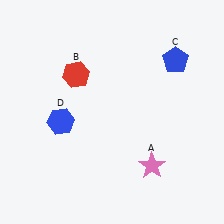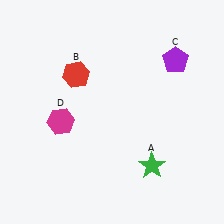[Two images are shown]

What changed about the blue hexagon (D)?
In Image 1, D is blue. In Image 2, it changed to magenta.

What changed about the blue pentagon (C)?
In Image 1, C is blue. In Image 2, it changed to purple.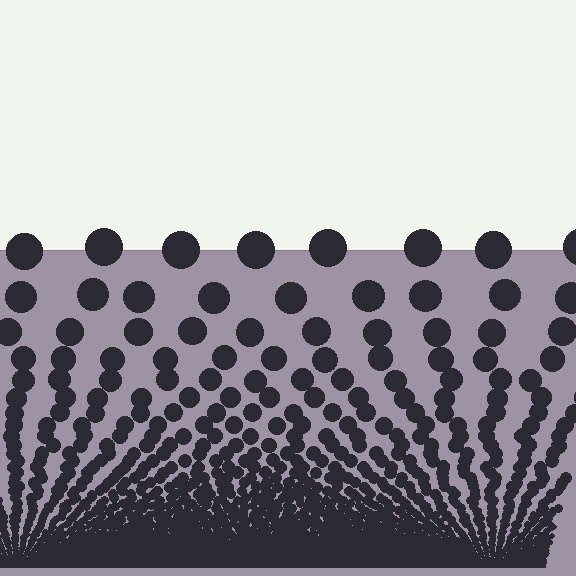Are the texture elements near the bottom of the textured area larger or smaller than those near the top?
Smaller. The gradient is inverted — elements near the bottom are smaller and denser.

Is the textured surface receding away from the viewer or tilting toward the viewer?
The surface appears to tilt toward the viewer. Texture elements get larger and sparser toward the top.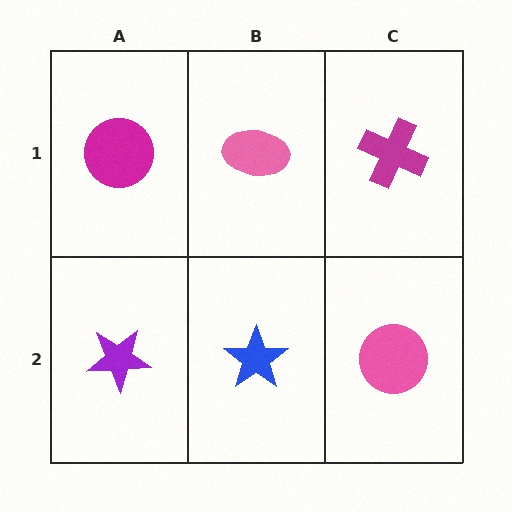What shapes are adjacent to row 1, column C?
A pink circle (row 2, column C), a pink ellipse (row 1, column B).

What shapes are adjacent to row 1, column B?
A blue star (row 2, column B), a magenta circle (row 1, column A), a magenta cross (row 1, column C).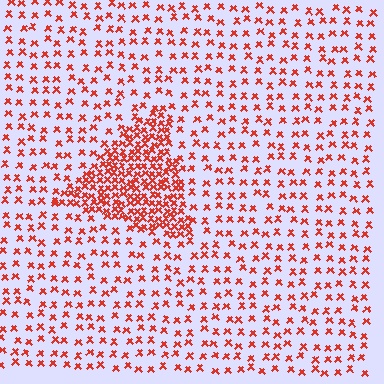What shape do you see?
I see a triangle.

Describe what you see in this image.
The image contains small red elements arranged at two different densities. A triangle-shaped region is visible where the elements are more densely packed than the surrounding area.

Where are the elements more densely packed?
The elements are more densely packed inside the triangle boundary.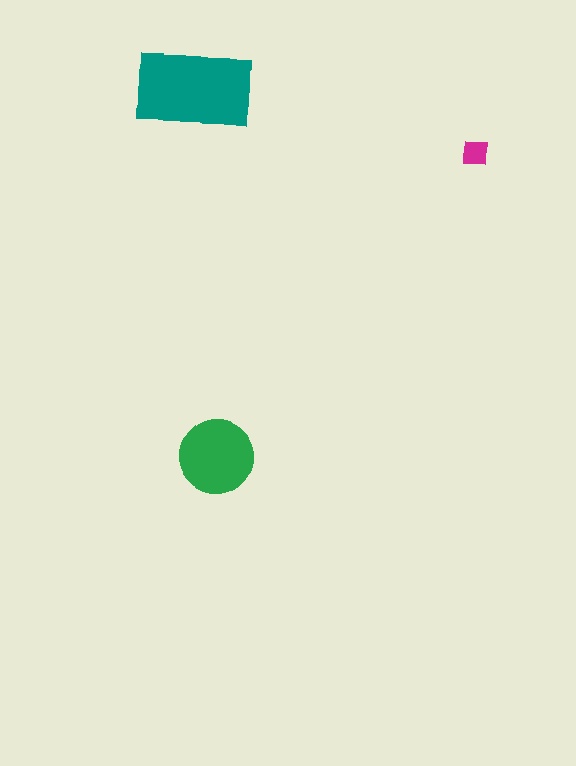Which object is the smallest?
The magenta square.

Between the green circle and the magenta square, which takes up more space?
The green circle.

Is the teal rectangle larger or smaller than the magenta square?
Larger.